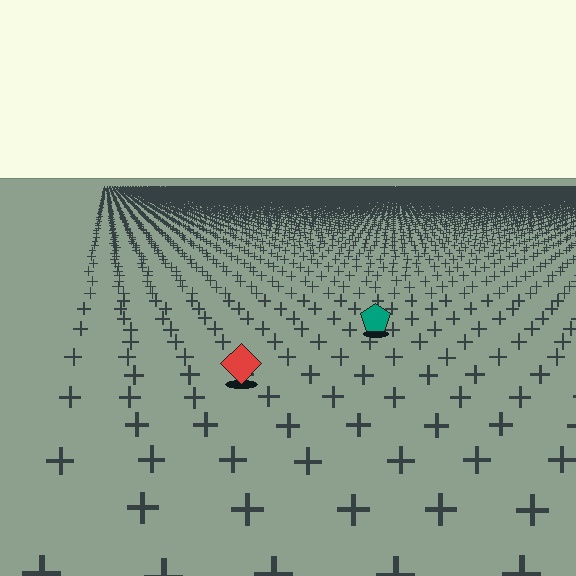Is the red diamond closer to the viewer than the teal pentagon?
Yes. The red diamond is closer — you can tell from the texture gradient: the ground texture is coarser near it.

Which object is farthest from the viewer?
The teal pentagon is farthest from the viewer. It appears smaller and the ground texture around it is denser.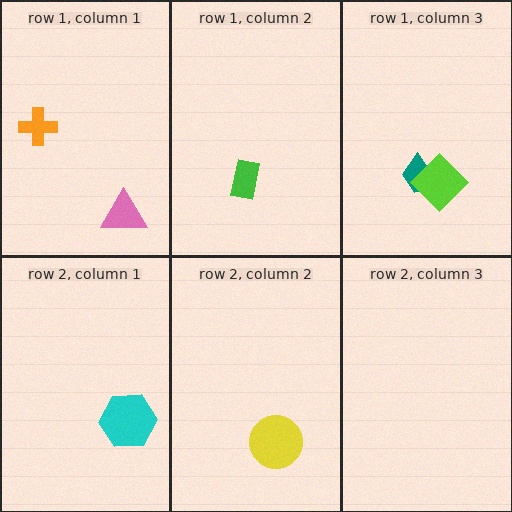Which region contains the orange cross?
The row 1, column 1 region.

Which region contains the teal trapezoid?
The row 1, column 3 region.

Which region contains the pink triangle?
The row 1, column 1 region.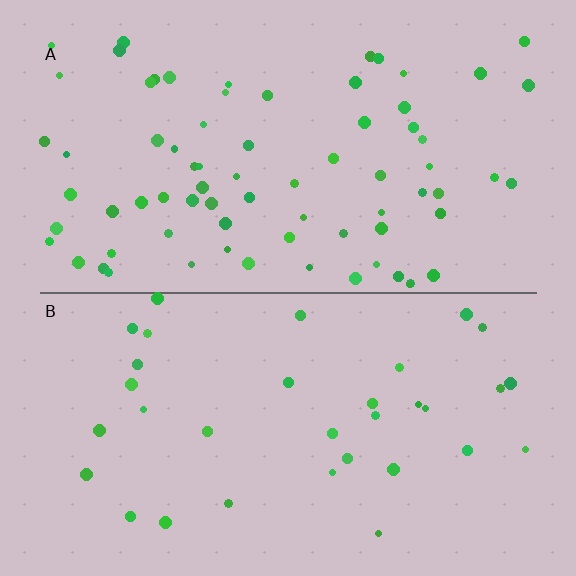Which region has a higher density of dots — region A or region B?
A (the top).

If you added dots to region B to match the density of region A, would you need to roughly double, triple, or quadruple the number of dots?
Approximately double.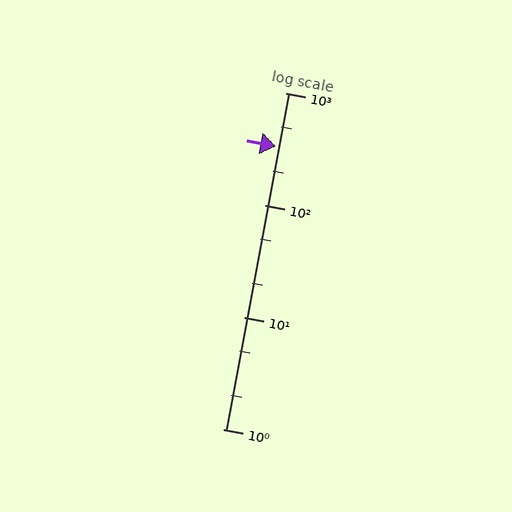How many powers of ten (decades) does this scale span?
The scale spans 3 decades, from 1 to 1000.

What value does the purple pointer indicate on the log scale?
The pointer indicates approximately 330.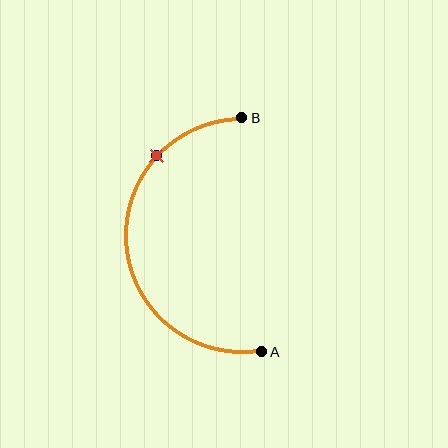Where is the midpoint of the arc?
The arc midpoint is the point on the curve farthest from the straight line joining A and B. It sits to the left of that line.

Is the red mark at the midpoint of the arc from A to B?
No. The red mark lies on the arc but is closer to endpoint B. The arc midpoint would be at the point on the curve equidistant along the arc from both A and B.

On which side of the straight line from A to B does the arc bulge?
The arc bulges to the left of the straight line connecting A and B.